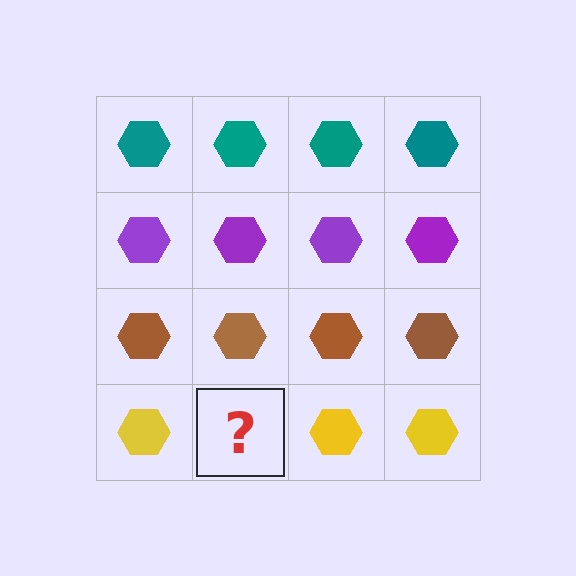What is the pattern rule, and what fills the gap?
The rule is that each row has a consistent color. The gap should be filled with a yellow hexagon.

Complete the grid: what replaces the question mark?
The question mark should be replaced with a yellow hexagon.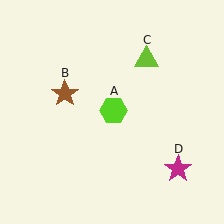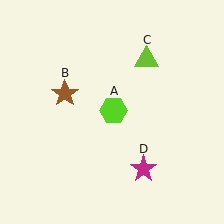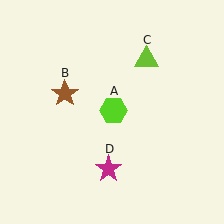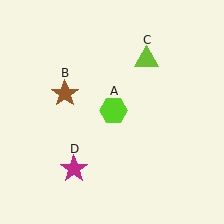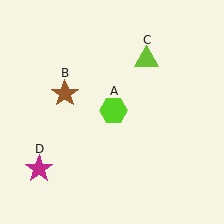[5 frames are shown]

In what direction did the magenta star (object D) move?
The magenta star (object D) moved left.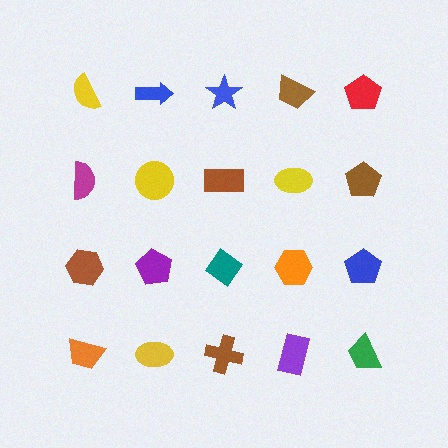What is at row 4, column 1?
An orange trapezoid.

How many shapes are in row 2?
5 shapes.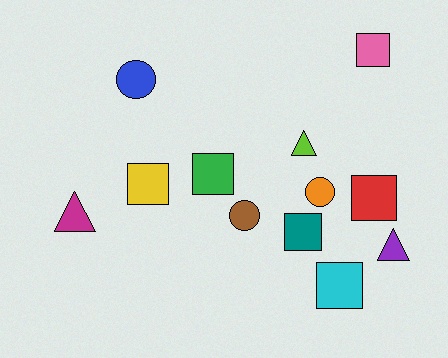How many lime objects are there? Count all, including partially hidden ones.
There is 1 lime object.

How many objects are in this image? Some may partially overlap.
There are 12 objects.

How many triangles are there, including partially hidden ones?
There are 3 triangles.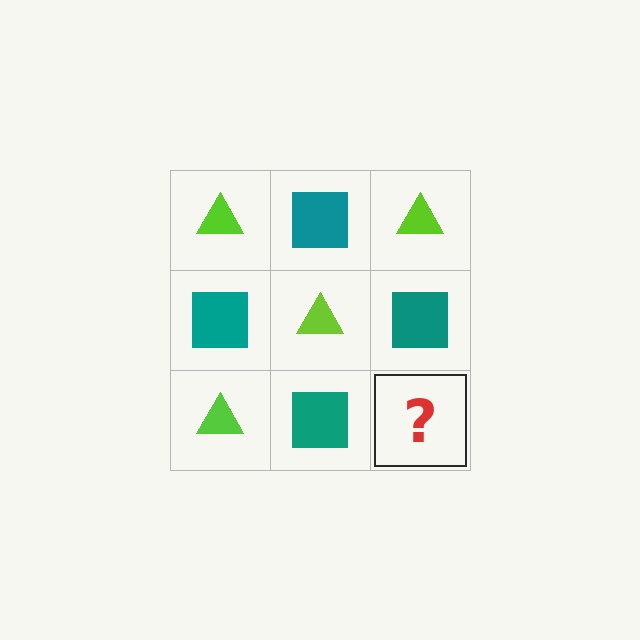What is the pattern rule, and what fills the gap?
The rule is that it alternates lime triangle and teal square in a checkerboard pattern. The gap should be filled with a lime triangle.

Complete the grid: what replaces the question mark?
The question mark should be replaced with a lime triangle.